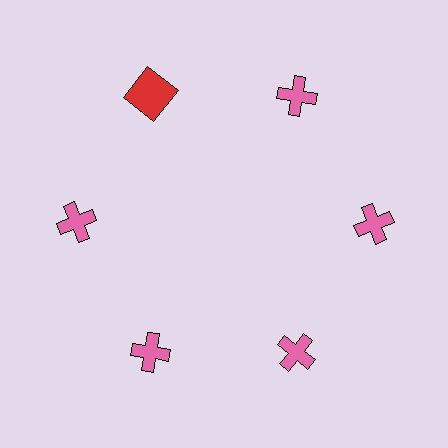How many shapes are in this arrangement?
There are 6 shapes arranged in a ring pattern.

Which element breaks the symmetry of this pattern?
The red square at roughly the 11 o'clock position breaks the symmetry. All other shapes are pink crosses.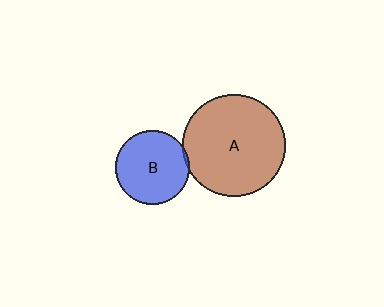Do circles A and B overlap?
Yes.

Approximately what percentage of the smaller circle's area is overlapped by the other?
Approximately 5%.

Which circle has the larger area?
Circle A (brown).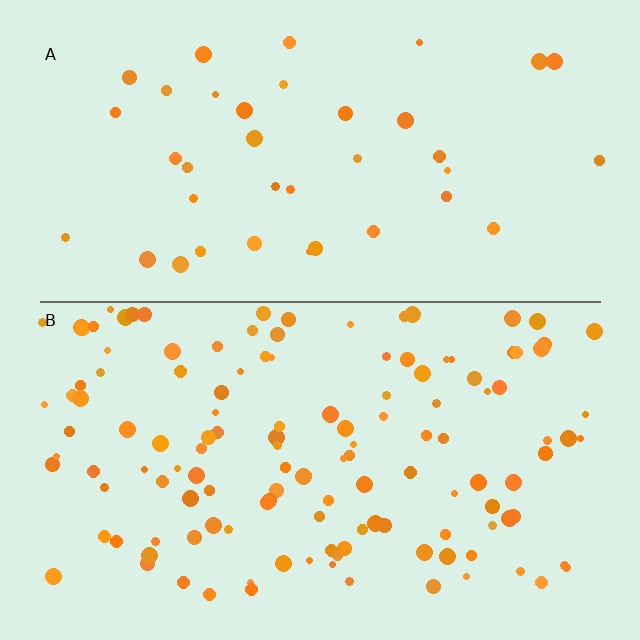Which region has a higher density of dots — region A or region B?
B (the bottom).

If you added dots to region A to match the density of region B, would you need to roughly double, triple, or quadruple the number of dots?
Approximately triple.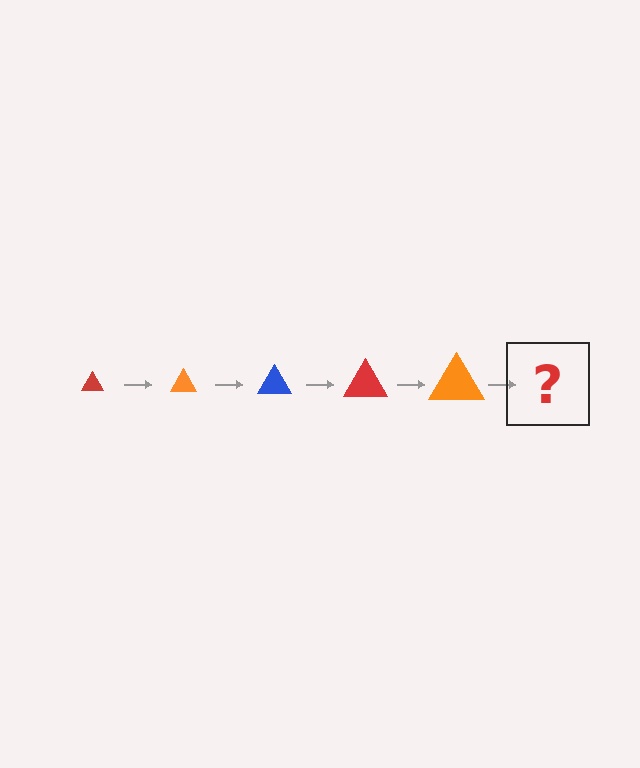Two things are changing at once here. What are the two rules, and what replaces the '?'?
The two rules are that the triangle grows larger each step and the color cycles through red, orange, and blue. The '?' should be a blue triangle, larger than the previous one.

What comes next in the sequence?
The next element should be a blue triangle, larger than the previous one.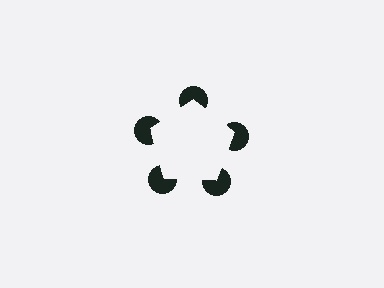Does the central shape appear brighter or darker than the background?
It typically appears slightly brighter than the background, even though no actual brightness change is drawn.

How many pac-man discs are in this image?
There are 5 — one at each vertex of the illusory pentagon.